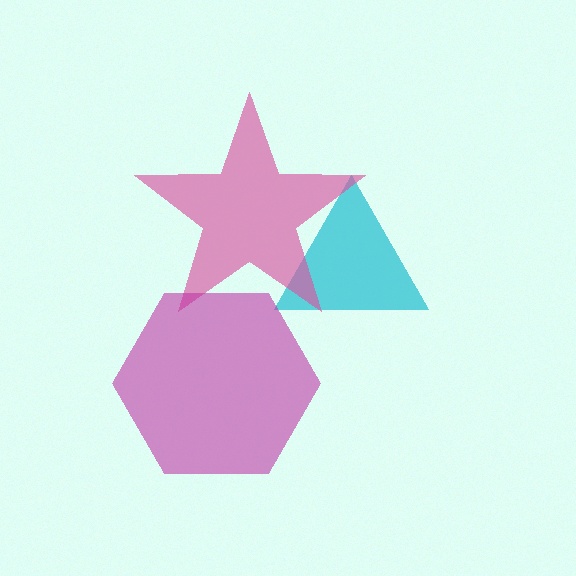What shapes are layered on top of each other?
The layered shapes are: a cyan triangle, a pink star, a magenta hexagon.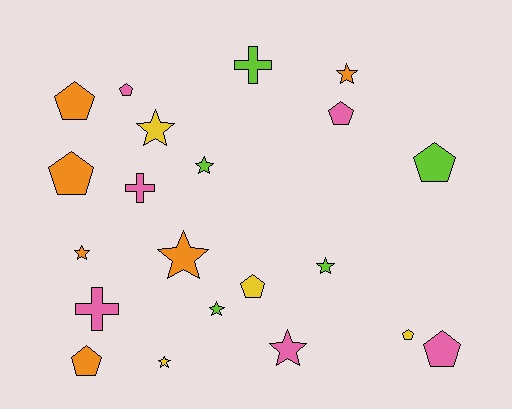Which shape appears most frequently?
Pentagon, with 9 objects.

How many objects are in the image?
There are 21 objects.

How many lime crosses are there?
There is 1 lime cross.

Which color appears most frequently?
Pink, with 6 objects.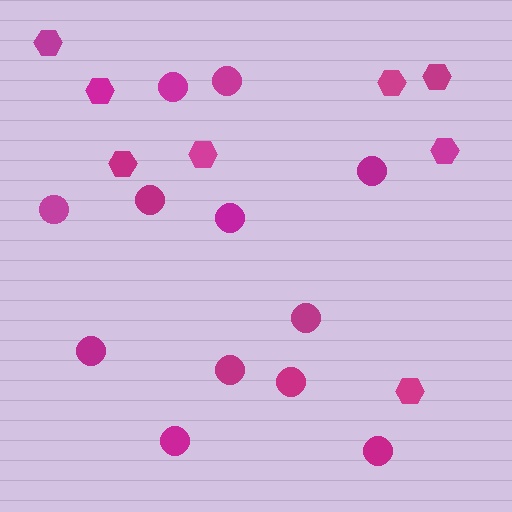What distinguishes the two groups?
There are 2 groups: one group of hexagons (8) and one group of circles (12).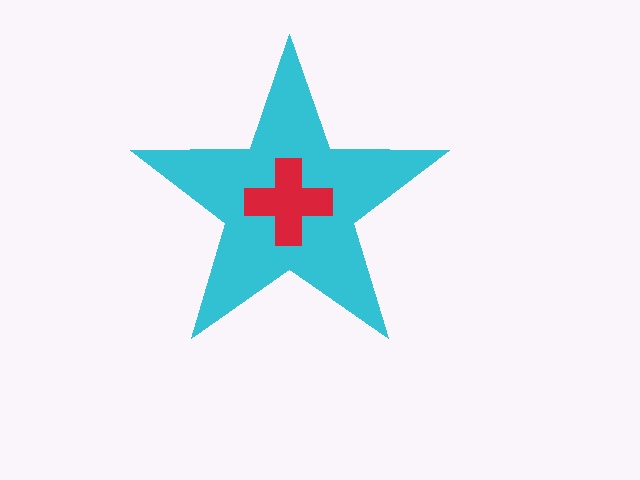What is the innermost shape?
The red cross.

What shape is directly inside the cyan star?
The red cross.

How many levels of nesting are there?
2.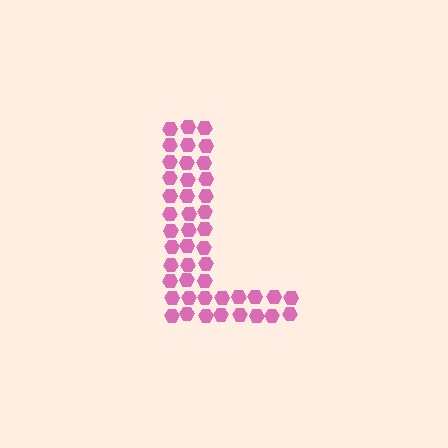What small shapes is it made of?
It is made of small hexagons.